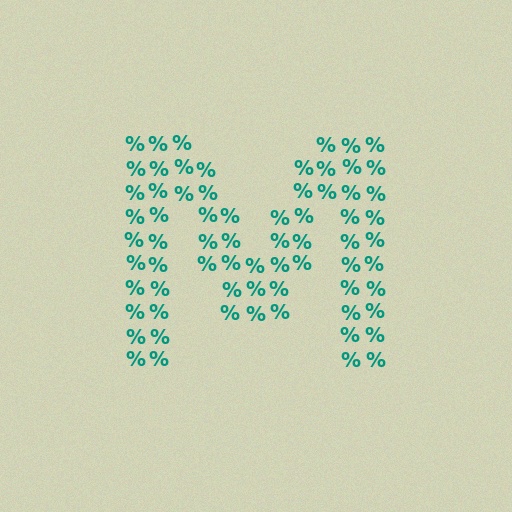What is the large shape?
The large shape is the letter M.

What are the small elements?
The small elements are percent signs.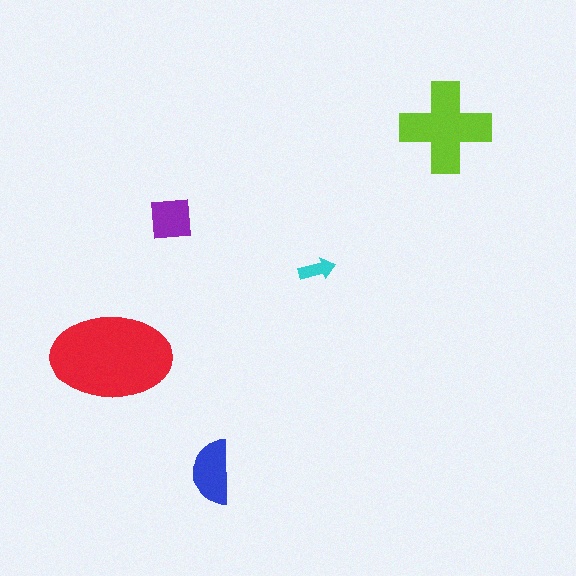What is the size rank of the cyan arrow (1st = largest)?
5th.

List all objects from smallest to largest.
The cyan arrow, the purple square, the blue semicircle, the lime cross, the red ellipse.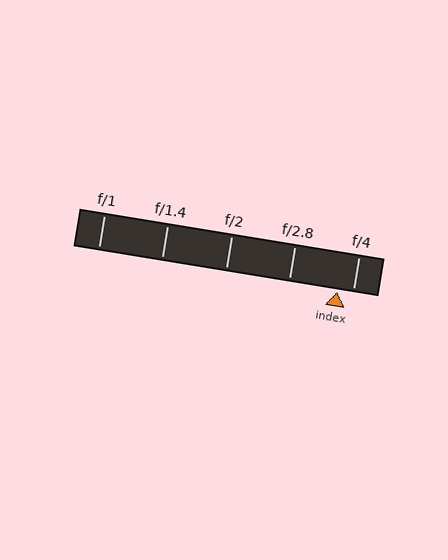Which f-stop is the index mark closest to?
The index mark is closest to f/4.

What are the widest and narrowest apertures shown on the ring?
The widest aperture shown is f/1 and the narrowest is f/4.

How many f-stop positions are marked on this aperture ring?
There are 5 f-stop positions marked.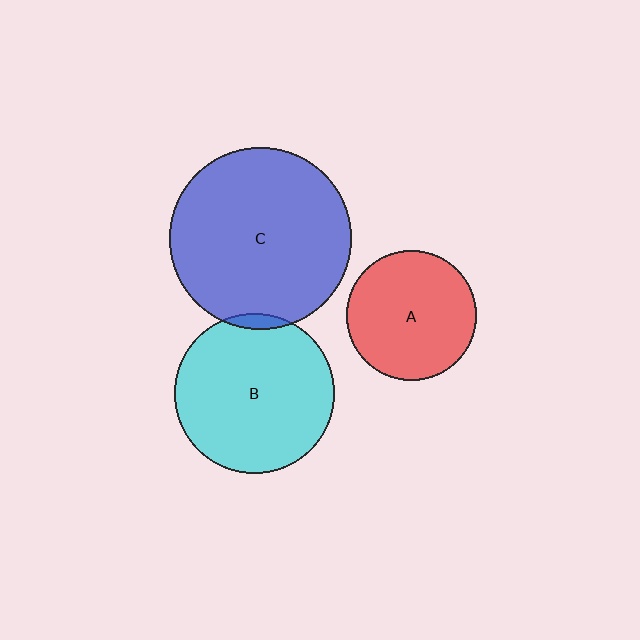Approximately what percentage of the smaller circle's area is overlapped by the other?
Approximately 5%.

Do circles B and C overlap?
Yes.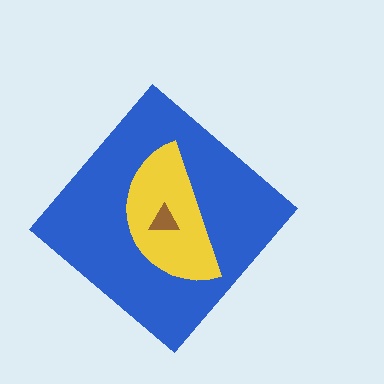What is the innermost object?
The brown triangle.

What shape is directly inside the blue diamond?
The yellow semicircle.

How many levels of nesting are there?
3.